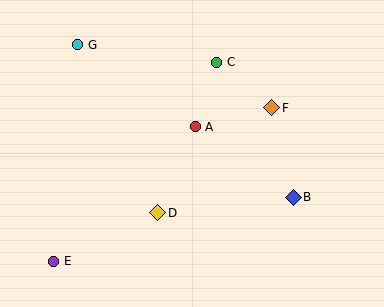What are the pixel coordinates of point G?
Point G is at (78, 45).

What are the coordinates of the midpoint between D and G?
The midpoint between D and G is at (118, 129).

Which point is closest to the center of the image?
Point A at (195, 127) is closest to the center.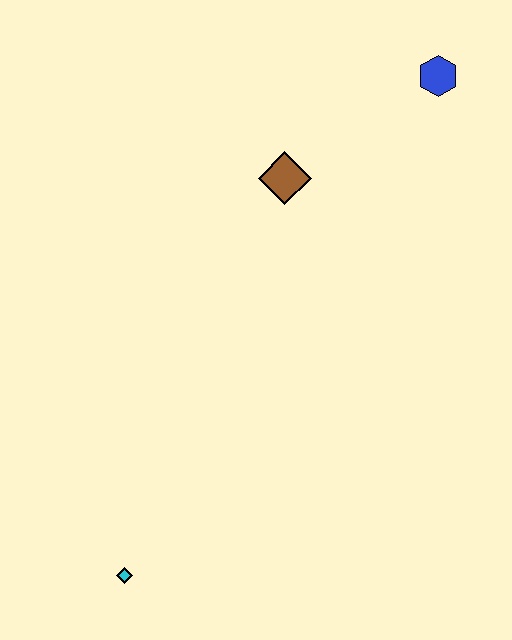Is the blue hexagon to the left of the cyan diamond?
No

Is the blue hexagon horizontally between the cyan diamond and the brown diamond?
No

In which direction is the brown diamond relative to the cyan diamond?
The brown diamond is above the cyan diamond.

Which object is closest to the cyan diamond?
The brown diamond is closest to the cyan diamond.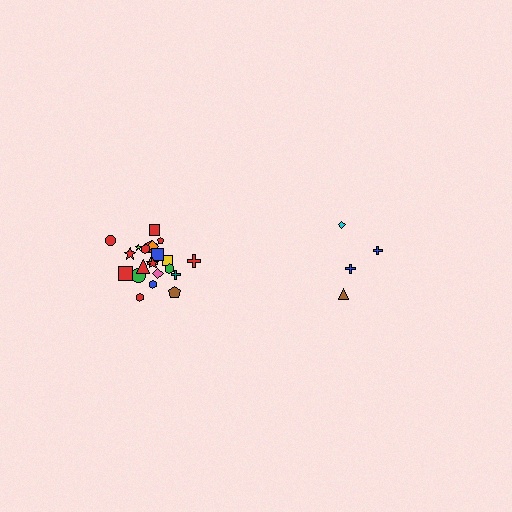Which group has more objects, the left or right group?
The left group.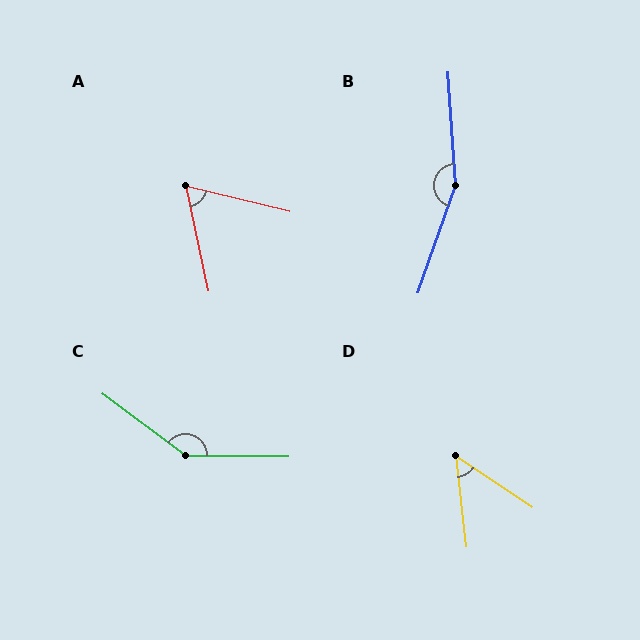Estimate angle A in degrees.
Approximately 64 degrees.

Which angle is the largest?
B, at approximately 157 degrees.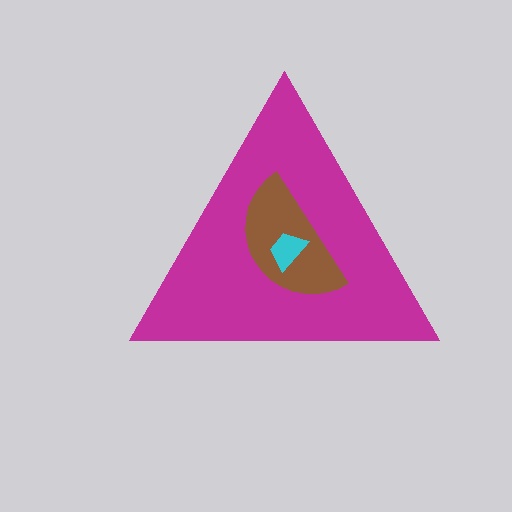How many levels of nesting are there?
3.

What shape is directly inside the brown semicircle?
The cyan trapezoid.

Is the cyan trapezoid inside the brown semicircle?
Yes.